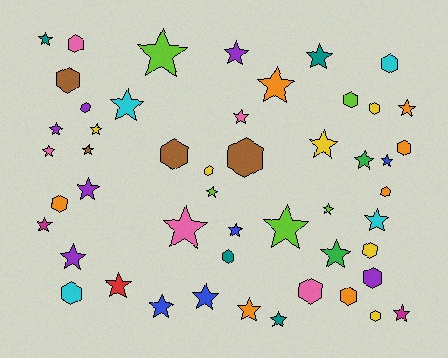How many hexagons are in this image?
There are 19 hexagons.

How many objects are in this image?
There are 50 objects.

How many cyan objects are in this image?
There are 4 cyan objects.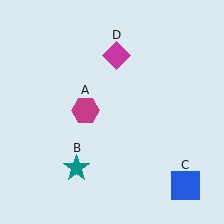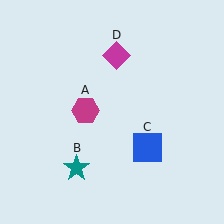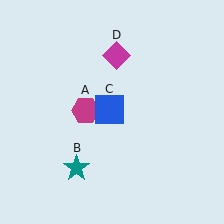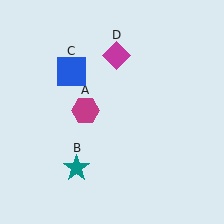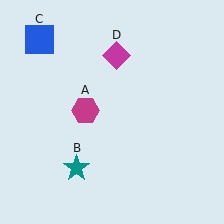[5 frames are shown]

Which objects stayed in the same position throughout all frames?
Magenta hexagon (object A) and teal star (object B) and magenta diamond (object D) remained stationary.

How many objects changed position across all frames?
1 object changed position: blue square (object C).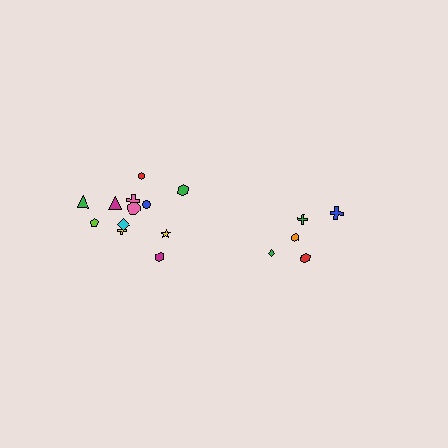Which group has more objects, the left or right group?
The left group.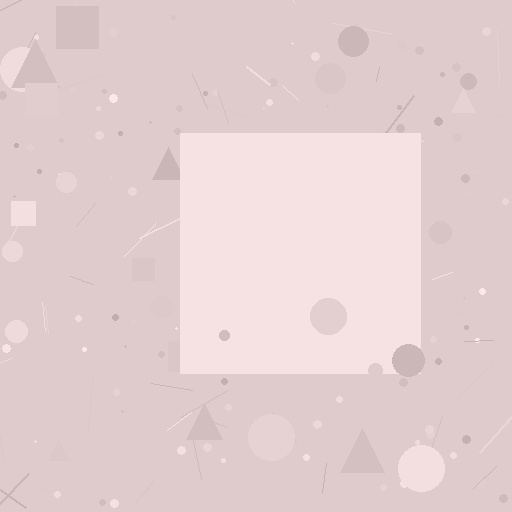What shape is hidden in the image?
A square is hidden in the image.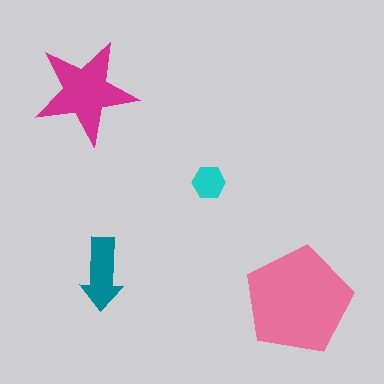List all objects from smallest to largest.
The cyan hexagon, the teal arrow, the magenta star, the pink pentagon.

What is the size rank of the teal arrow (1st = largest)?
3rd.